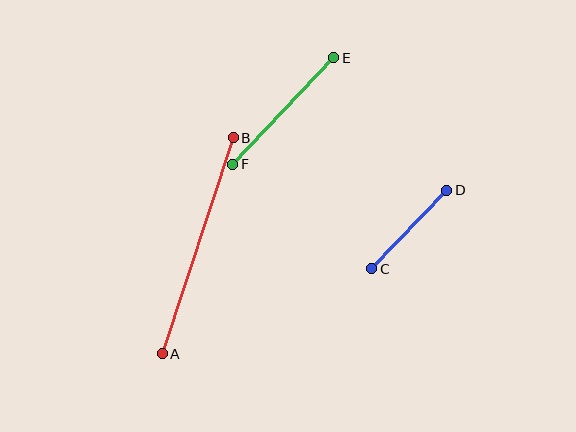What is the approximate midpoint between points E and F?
The midpoint is at approximately (283, 111) pixels.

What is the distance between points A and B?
The distance is approximately 228 pixels.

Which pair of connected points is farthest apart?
Points A and B are farthest apart.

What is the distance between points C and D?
The distance is approximately 109 pixels.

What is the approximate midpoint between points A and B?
The midpoint is at approximately (198, 246) pixels.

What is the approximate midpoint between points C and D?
The midpoint is at approximately (409, 230) pixels.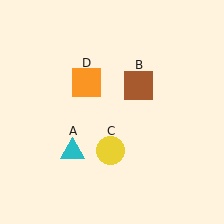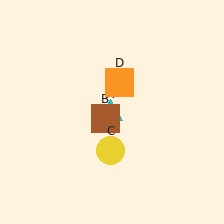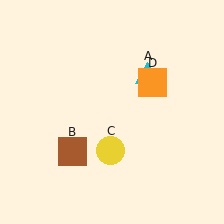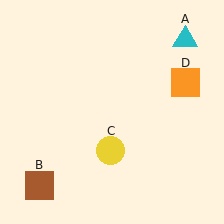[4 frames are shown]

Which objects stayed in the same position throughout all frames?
Yellow circle (object C) remained stationary.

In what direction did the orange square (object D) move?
The orange square (object D) moved right.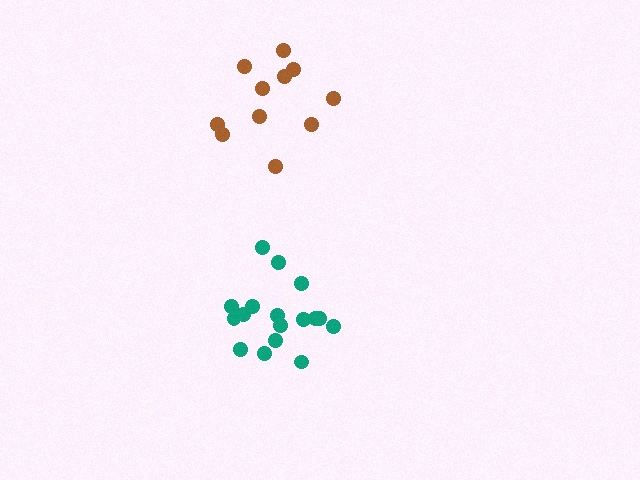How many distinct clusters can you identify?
There are 2 distinct clusters.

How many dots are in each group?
Group 1: 17 dots, Group 2: 11 dots (28 total).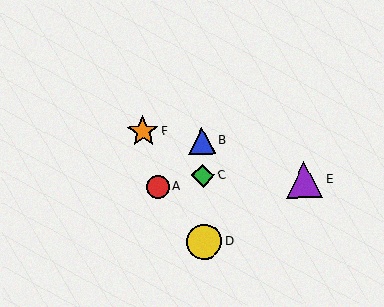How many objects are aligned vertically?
3 objects (B, C, D) are aligned vertically.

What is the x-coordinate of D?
Object D is at x≈204.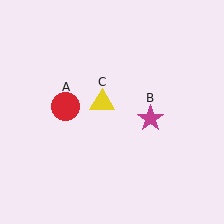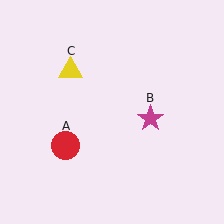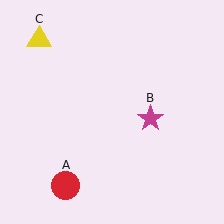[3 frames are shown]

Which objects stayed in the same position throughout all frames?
Magenta star (object B) remained stationary.